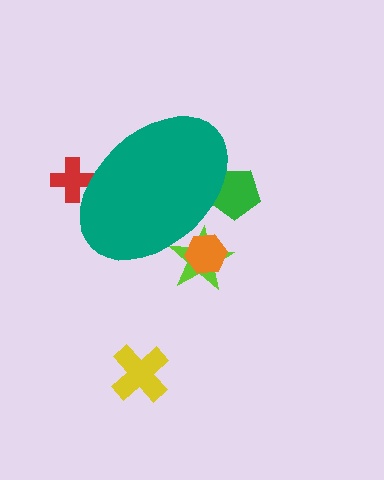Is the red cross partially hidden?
Yes, the red cross is partially hidden behind the teal ellipse.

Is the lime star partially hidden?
Yes, the lime star is partially hidden behind the teal ellipse.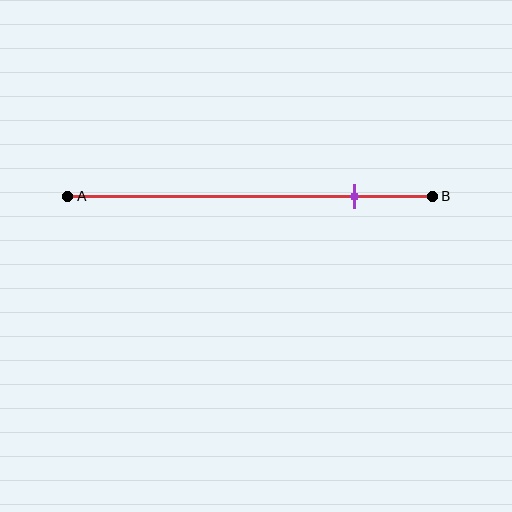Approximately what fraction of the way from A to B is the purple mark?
The purple mark is approximately 80% of the way from A to B.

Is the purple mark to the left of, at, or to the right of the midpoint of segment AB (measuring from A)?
The purple mark is to the right of the midpoint of segment AB.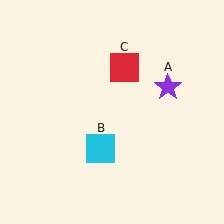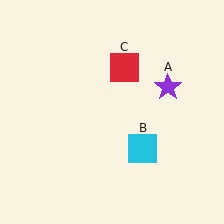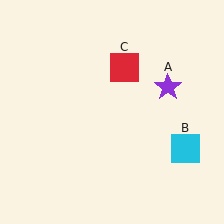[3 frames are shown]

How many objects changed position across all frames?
1 object changed position: cyan square (object B).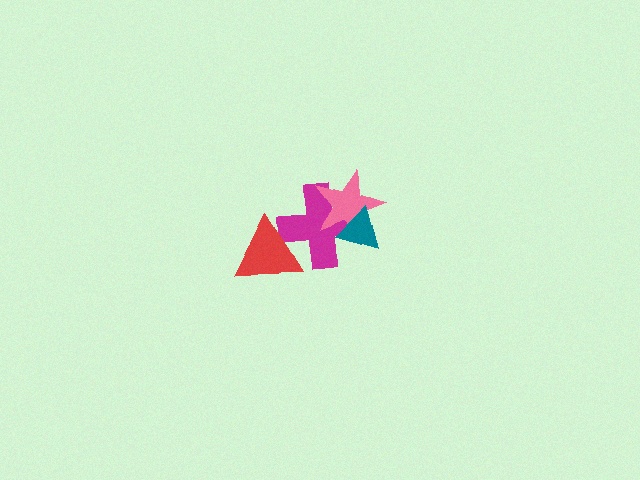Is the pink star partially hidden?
Yes, it is partially covered by another shape.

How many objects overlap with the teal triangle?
2 objects overlap with the teal triangle.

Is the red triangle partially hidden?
No, no other shape covers it.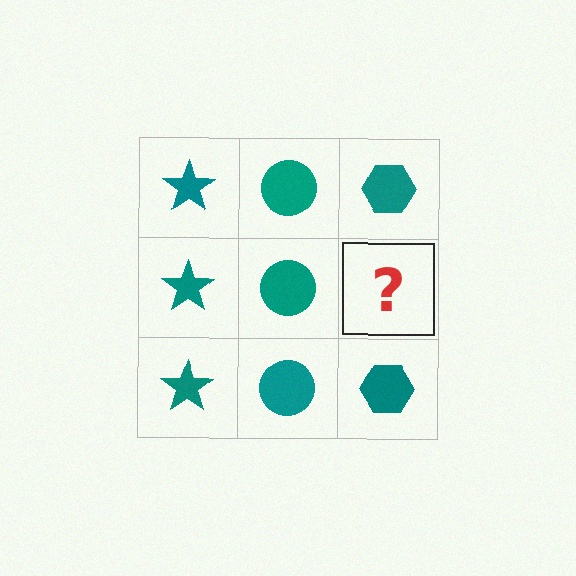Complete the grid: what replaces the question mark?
The question mark should be replaced with a teal hexagon.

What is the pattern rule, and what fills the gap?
The rule is that each column has a consistent shape. The gap should be filled with a teal hexagon.